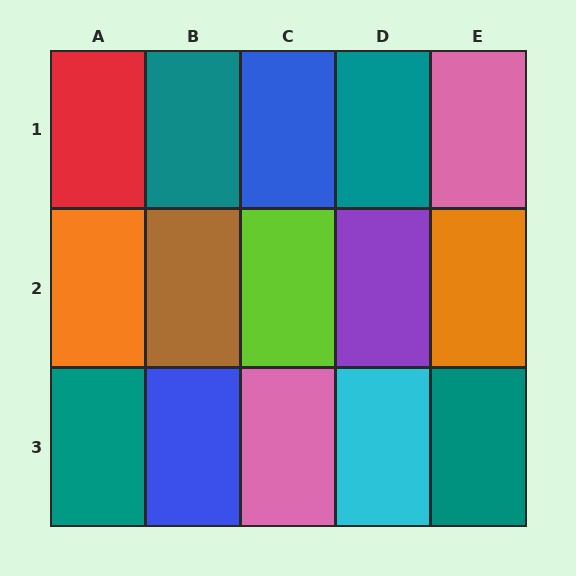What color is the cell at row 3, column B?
Blue.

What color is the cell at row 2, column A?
Orange.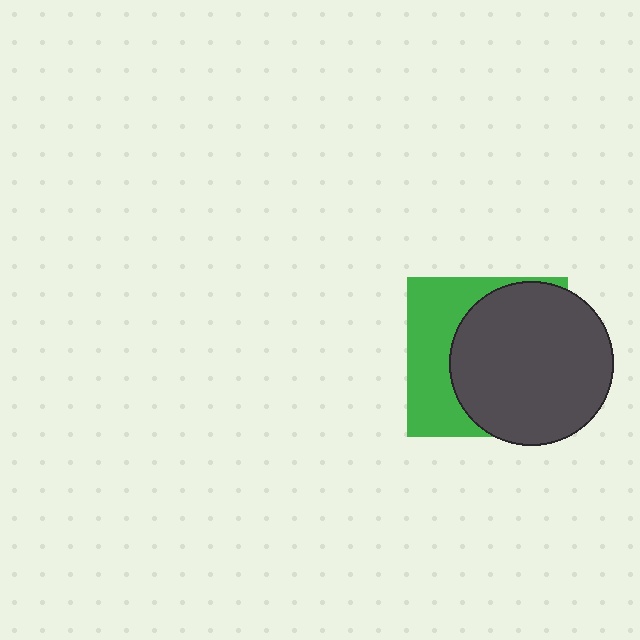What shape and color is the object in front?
The object in front is a dark gray circle.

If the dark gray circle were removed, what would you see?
You would see the complete green square.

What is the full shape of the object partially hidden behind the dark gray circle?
The partially hidden object is a green square.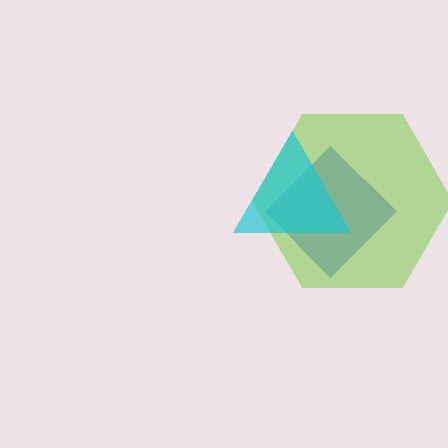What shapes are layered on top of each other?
The layered shapes are: a blue diamond, a lime hexagon, a cyan triangle.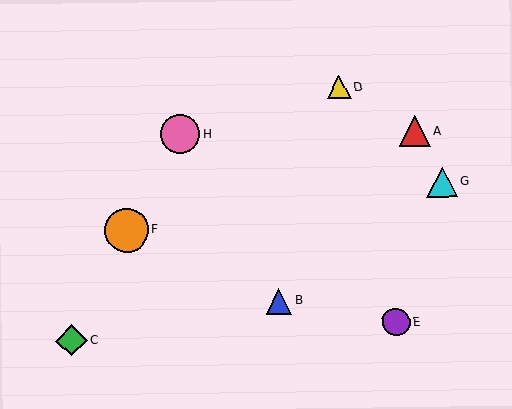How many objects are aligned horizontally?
2 objects (A, H) are aligned horizontally.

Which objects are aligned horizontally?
Objects A, H are aligned horizontally.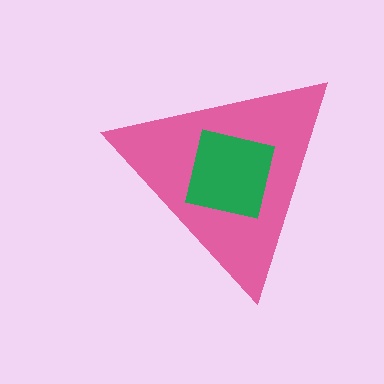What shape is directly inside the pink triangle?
The green square.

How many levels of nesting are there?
2.